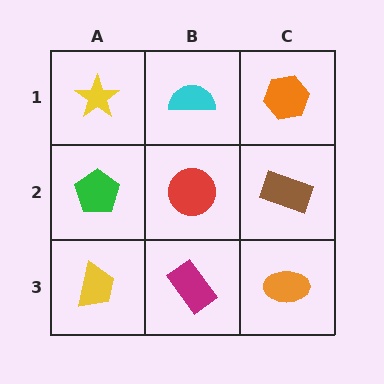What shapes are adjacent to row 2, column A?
A yellow star (row 1, column A), a yellow trapezoid (row 3, column A), a red circle (row 2, column B).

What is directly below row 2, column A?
A yellow trapezoid.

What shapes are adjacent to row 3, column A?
A green pentagon (row 2, column A), a magenta rectangle (row 3, column B).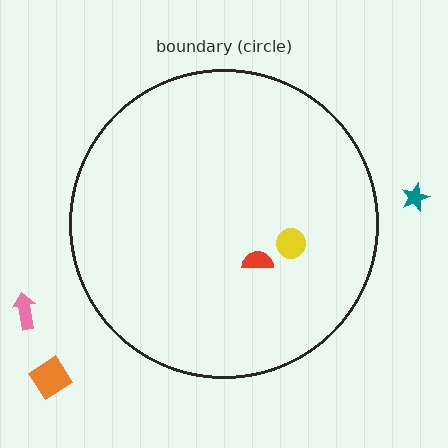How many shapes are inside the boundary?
2 inside, 3 outside.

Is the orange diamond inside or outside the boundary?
Outside.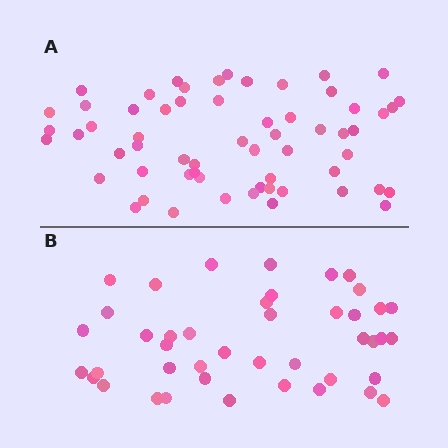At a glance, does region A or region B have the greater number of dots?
Region A (the top region) has more dots.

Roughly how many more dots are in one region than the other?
Region A has approximately 15 more dots than region B.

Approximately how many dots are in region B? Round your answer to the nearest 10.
About 40 dots. (The exact count is 43, which rounds to 40.)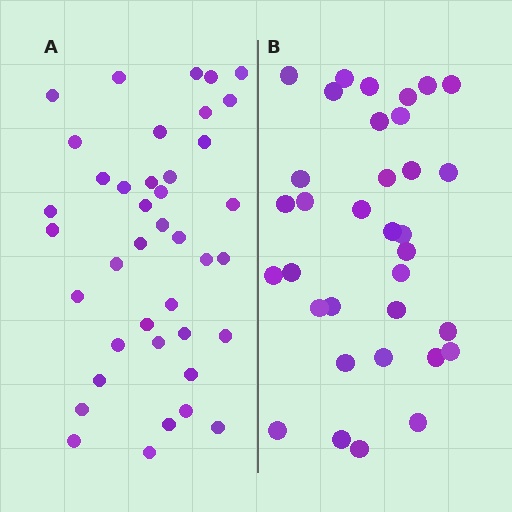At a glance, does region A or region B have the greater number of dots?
Region A (the left region) has more dots.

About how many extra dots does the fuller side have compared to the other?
Region A has about 6 more dots than region B.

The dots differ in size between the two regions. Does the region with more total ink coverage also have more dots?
No. Region B has more total ink coverage because its dots are larger, but region A actually contains more individual dots. Total area can be misleading — the number of items is what matters here.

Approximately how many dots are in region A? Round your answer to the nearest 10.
About 40 dots.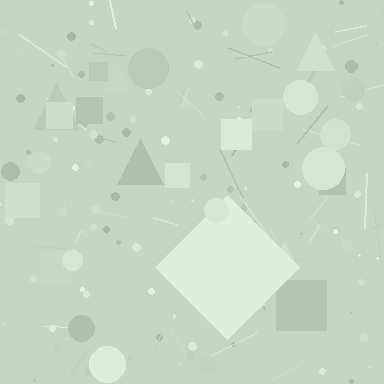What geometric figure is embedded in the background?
A diamond is embedded in the background.